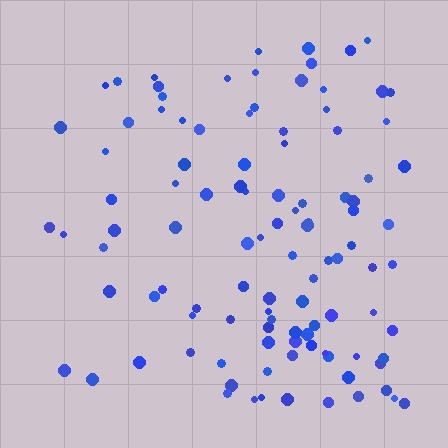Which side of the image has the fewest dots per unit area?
The left.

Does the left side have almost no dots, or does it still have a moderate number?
Still a moderate number, just noticeably fewer than the right.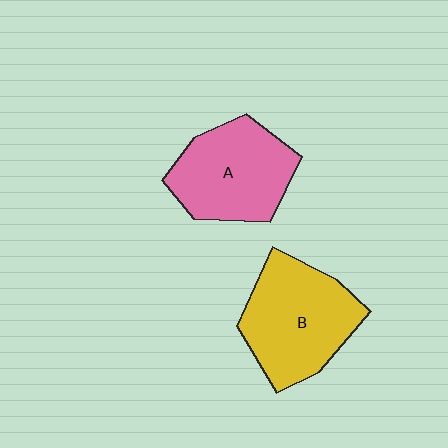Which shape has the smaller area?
Shape A (pink).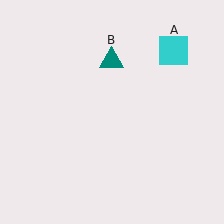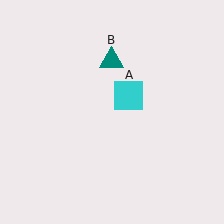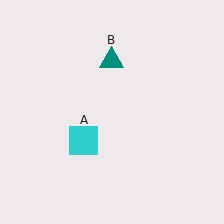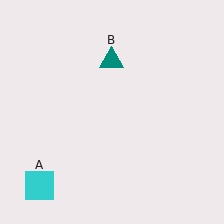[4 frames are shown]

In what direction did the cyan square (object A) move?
The cyan square (object A) moved down and to the left.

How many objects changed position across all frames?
1 object changed position: cyan square (object A).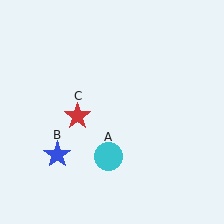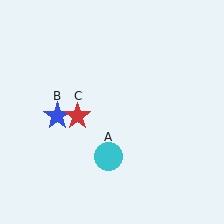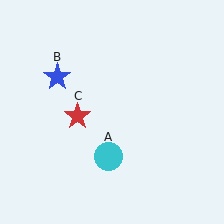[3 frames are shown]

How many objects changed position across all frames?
1 object changed position: blue star (object B).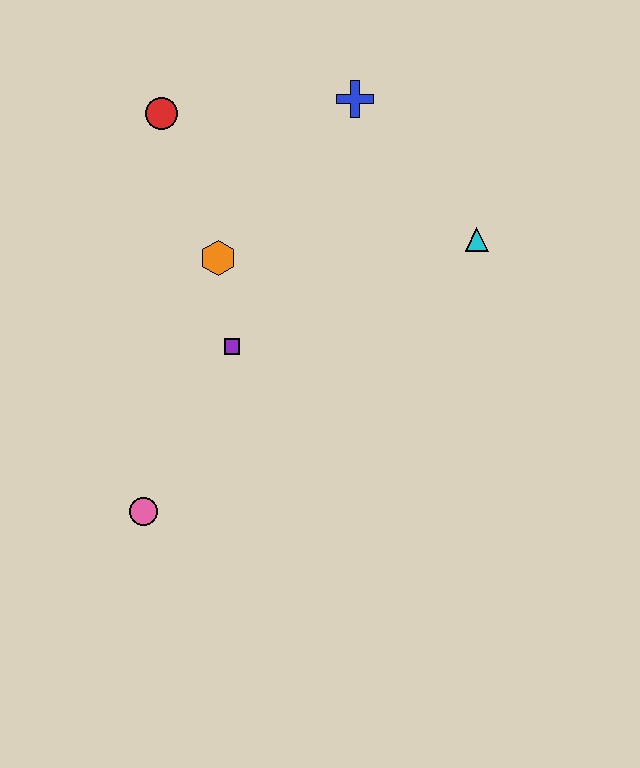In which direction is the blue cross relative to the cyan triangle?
The blue cross is above the cyan triangle.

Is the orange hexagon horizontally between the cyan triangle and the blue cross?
No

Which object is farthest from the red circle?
The pink circle is farthest from the red circle.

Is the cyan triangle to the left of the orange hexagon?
No